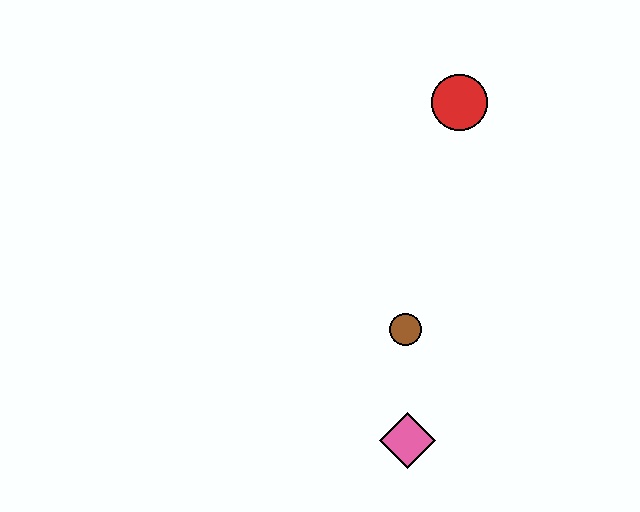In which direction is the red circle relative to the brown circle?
The red circle is above the brown circle.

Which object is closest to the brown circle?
The pink diamond is closest to the brown circle.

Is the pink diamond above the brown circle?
No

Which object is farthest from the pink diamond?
The red circle is farthest from the pink diamond.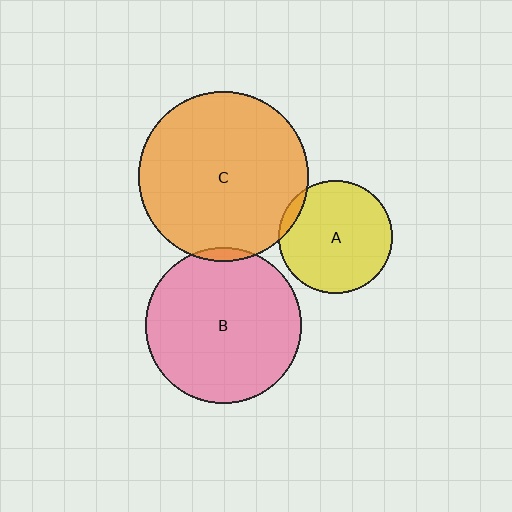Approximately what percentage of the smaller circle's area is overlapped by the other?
Approximately 5%.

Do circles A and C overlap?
Yes.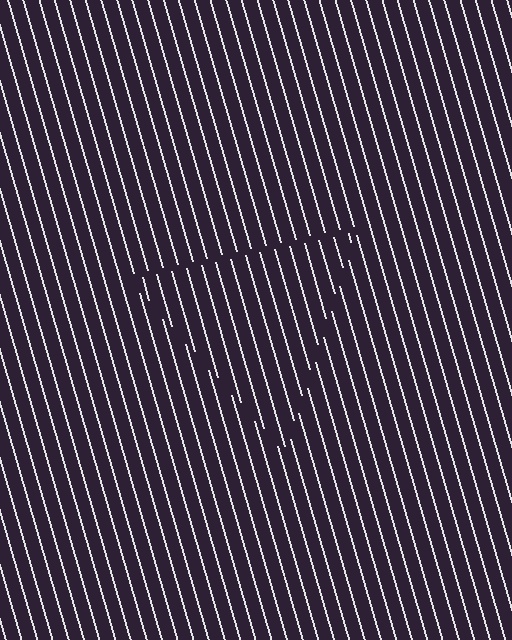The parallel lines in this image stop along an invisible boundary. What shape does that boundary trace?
An illusory triangle. The interior of the shape contains the same grating, shifted by half a period — the contour is defined by the phase discontinuity where line-ends from the inner and outer gratings abut.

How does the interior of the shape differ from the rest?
The interior of the shape contains the same grating, shifted by half a period — the contour is defined by the phase discontinuity where line-ends from the inner and outer gratings abut.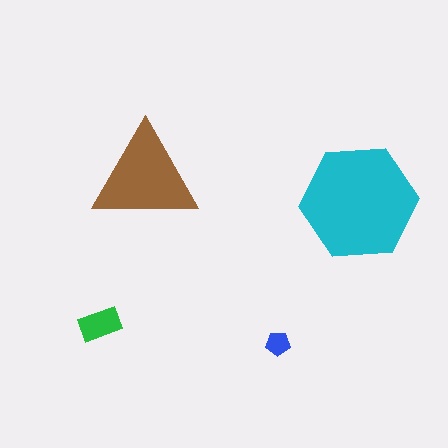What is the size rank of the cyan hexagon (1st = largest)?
1st.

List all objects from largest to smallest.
The cyan hexagon, the brown triangle, the green rectangle, the blue pentagon.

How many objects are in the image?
There are 4 objects in the image.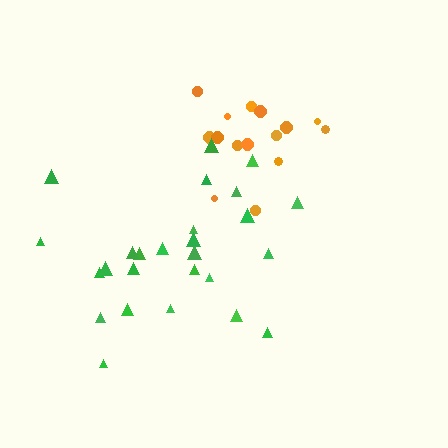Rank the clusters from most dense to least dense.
orange, green.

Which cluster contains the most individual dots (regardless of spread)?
Green (26).